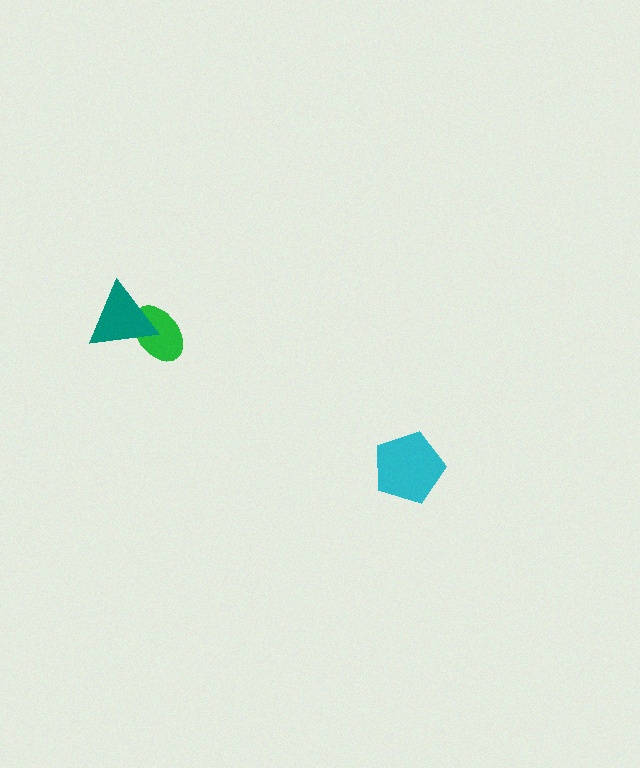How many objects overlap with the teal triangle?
1 object overlaps with the teal triangle.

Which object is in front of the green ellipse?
The teal triangle is in front of the green ellipse.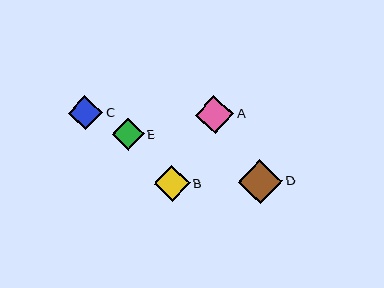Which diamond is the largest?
Diamond D is the largest with a size of approximately 44 pixels.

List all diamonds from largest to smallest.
From largest to smallest: D, A, B, C, E.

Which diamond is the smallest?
Diamond E is the smallest with a size of approximately 31 pixels.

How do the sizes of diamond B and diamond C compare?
Diamond B and diamond C are approximately the same size.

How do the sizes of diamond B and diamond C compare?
Diamond B and diamond C are approximately the same size.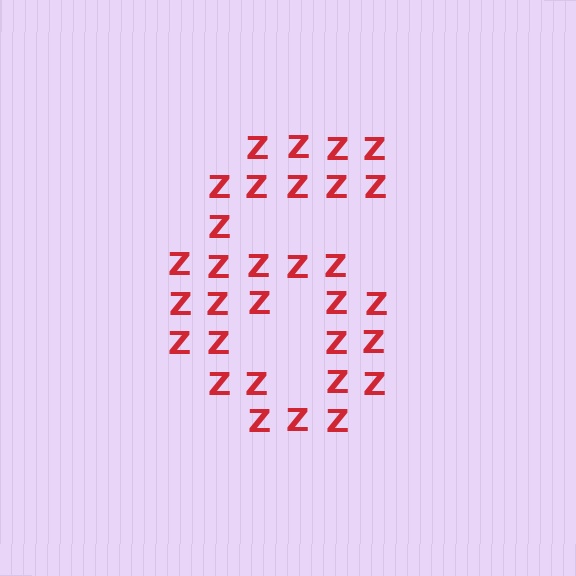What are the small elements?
The small elements are letter Z's.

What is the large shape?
The large shape is the digit 6.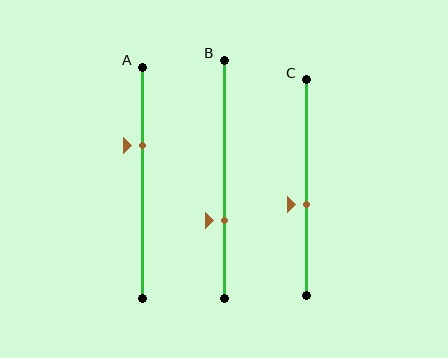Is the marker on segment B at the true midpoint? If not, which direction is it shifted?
No, the marker on segment B is shifted downward by about 18% of the segment length.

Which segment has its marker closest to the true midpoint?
Segment C has its marker closest to the true midpoint.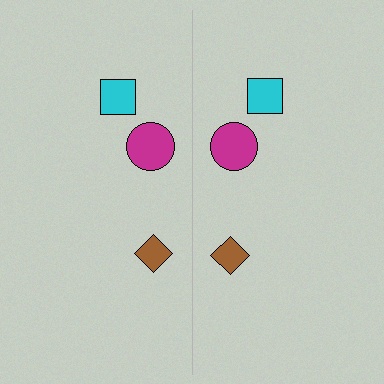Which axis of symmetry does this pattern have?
The pattern has a vertical axis of symmetry running through the center of the image.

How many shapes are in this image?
There are 6 shapes in this image.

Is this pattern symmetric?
Yes, this pattern has bilateral (reflection) symmetry.